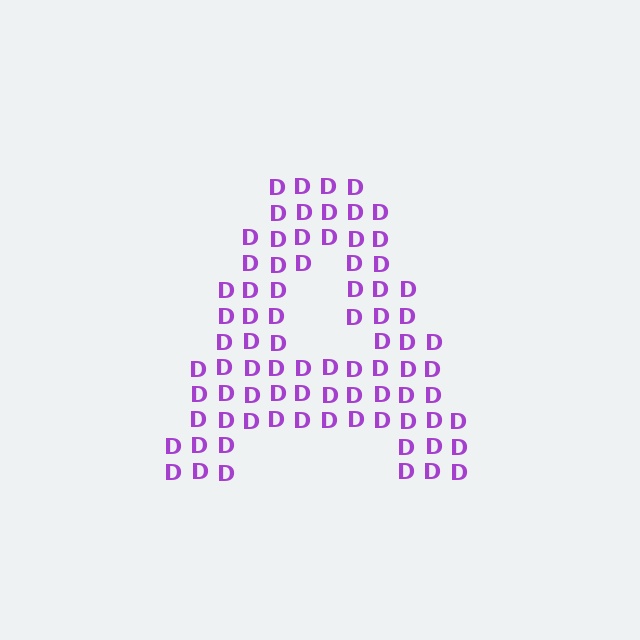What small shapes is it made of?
It is made of small letter D's.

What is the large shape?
The large shape is the letter A.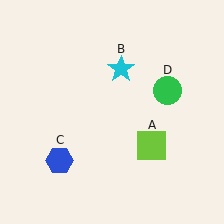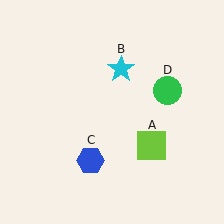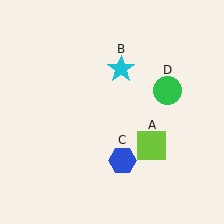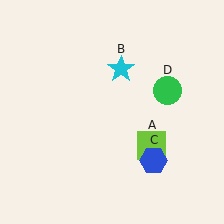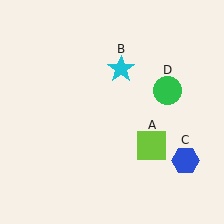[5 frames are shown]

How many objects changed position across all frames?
1 object changed position: blue hexagon (object C).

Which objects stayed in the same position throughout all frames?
Lime square (object A) and cyan star (object B) and green circle (object D) remained stationary.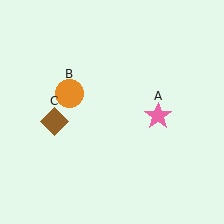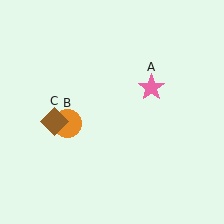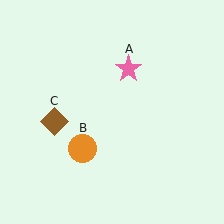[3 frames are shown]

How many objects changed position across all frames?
2 objects changed position: pink star (object A), orange circle (object B).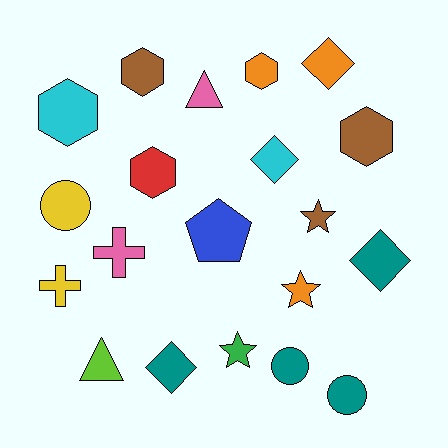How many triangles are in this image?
There are 2 triangles.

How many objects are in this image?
There are 20 objects.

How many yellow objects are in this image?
There are 2 yellow objects.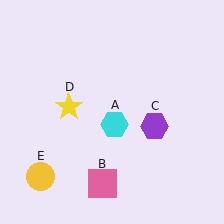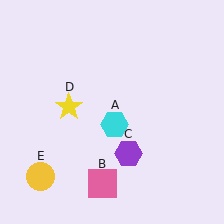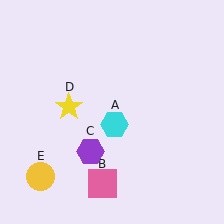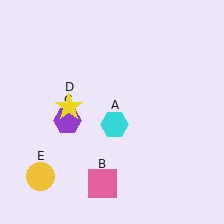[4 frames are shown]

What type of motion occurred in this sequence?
The purple hexagon (object C) rotated clockwise around the center of the scene.